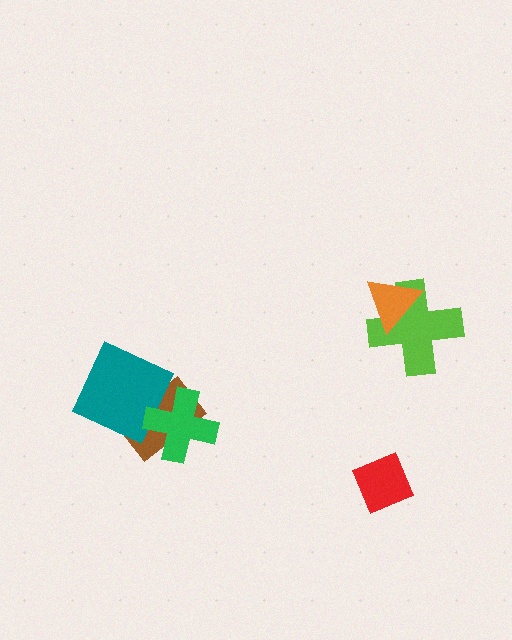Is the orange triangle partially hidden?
No, no other shape covers it.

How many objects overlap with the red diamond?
0 objects overlap with the red diamond.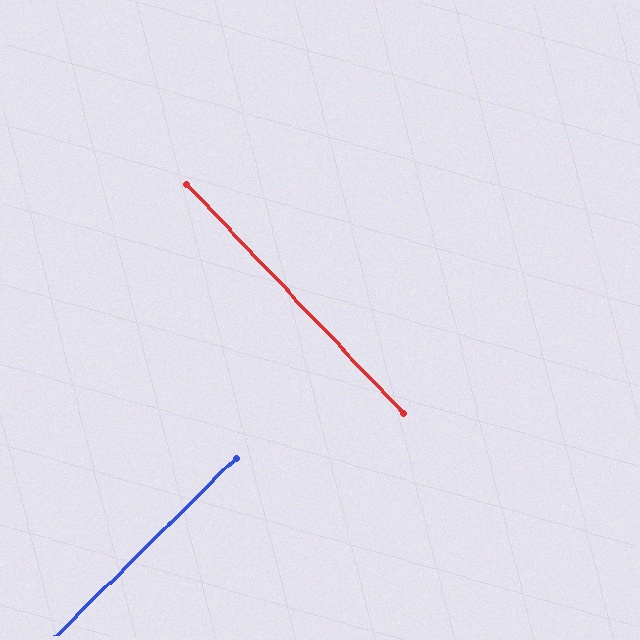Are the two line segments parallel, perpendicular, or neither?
Perpendicular — they meet at approximately 89°.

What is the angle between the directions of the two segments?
Approximately 89 degrees.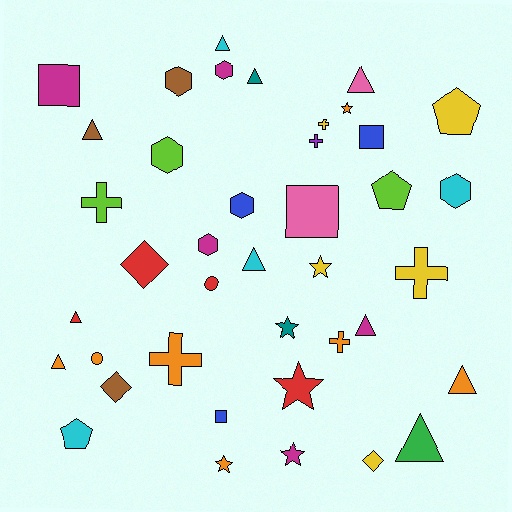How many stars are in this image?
There are 6 stars.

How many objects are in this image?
There are 40 objects.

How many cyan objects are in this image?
There are 4 cyan objects.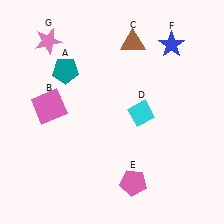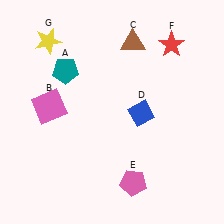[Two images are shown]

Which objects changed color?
D changed from cyan to blue. F changed from blue to red. G changed from pink to yellow.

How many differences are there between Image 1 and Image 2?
There are 3 differences between the two images.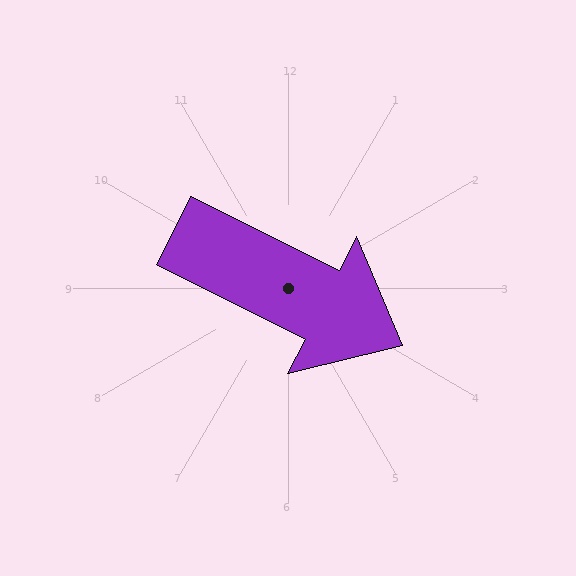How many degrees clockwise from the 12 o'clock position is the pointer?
Approximately 117 degrees.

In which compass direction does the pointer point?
Southeast.